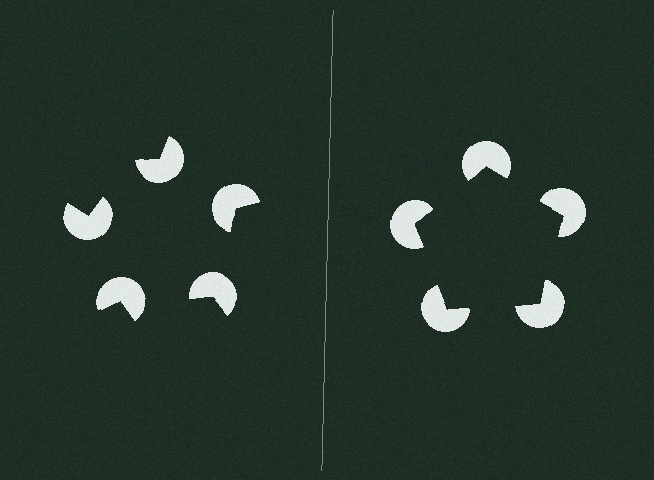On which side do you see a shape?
An illusory pentagon appears on the right side. On the left side the wedge cuts are rotated, so no coherent shape forms.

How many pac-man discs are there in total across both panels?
10 — 5 on each side.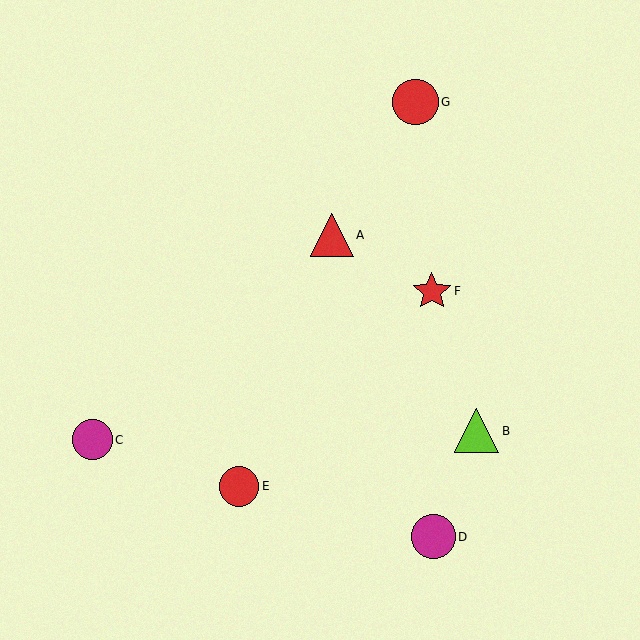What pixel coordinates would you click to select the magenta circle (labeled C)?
Click at (92, 440) to select the magenta circle C.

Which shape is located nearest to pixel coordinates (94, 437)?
The magenta circle (labeled C) at (92, 440) is nearest to that location.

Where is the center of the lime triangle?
The center of the lime triangle is at (477, 431).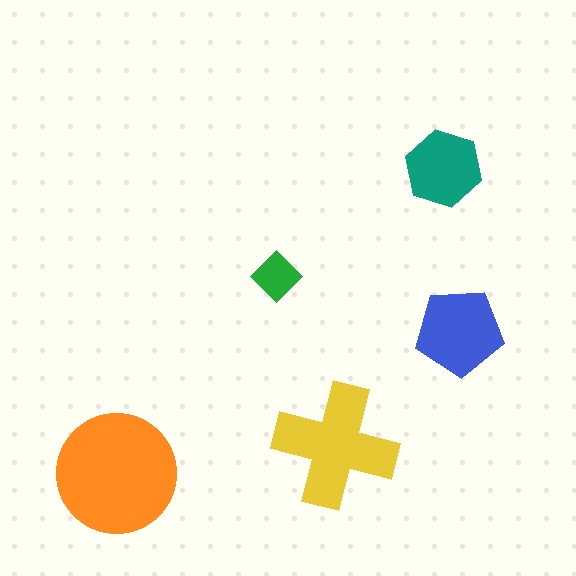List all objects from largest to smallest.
The orange circle, the yellow cross, the blue pentagon, the teal hexagon, the green diamond.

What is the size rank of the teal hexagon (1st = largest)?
4th.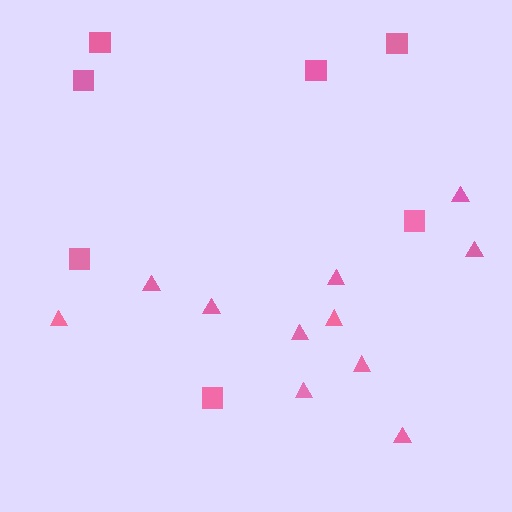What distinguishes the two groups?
There are 2 groups: one group of triangles (11) and one group of squares (7).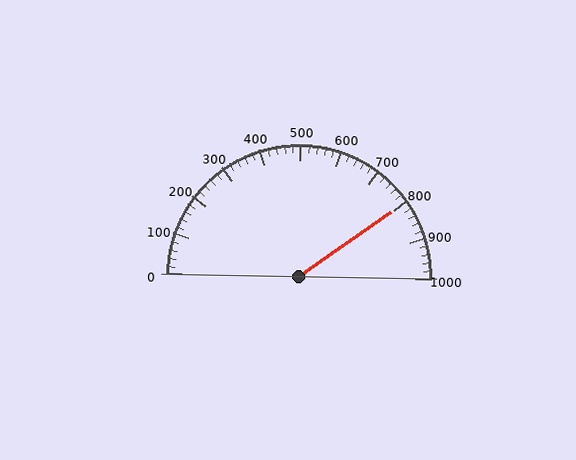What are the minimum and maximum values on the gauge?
The gauge ranges from 0 to 1000.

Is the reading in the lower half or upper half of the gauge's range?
The reading is in the upper half of the range (0 to 1000).